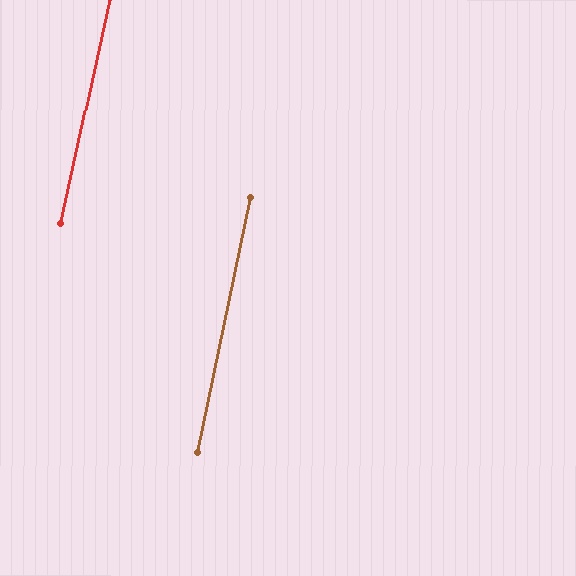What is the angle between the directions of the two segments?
Approximately 1 degree.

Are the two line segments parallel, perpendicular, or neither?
Parallel — their directions differ by only 0.7°.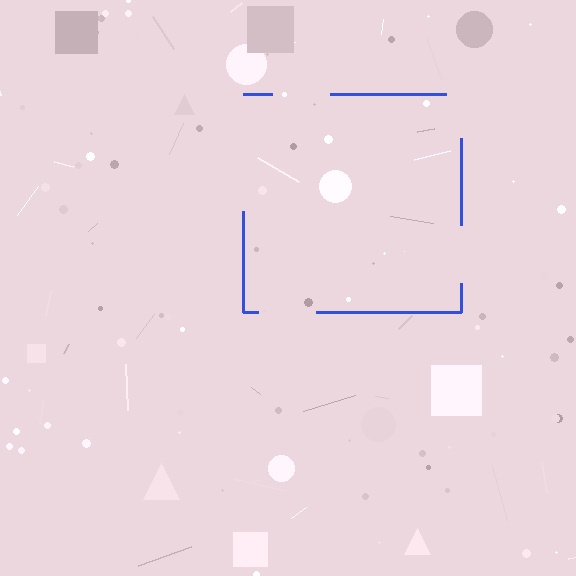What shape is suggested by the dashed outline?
The dashed outline suggests a square.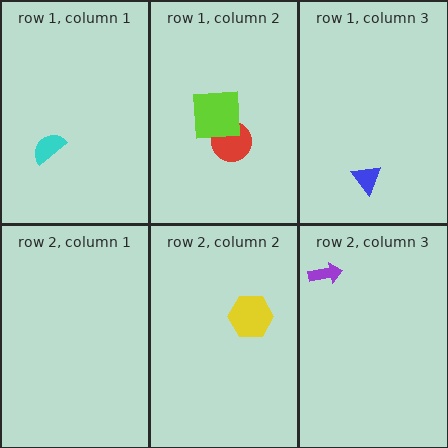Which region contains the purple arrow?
The row 2, column 3 region.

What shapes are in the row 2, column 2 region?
The yellow hexagon.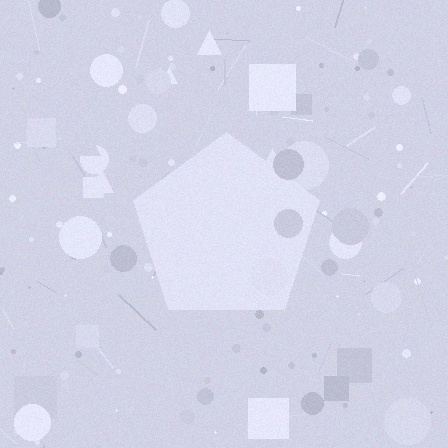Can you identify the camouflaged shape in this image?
The camouflaged shape is a pentagon.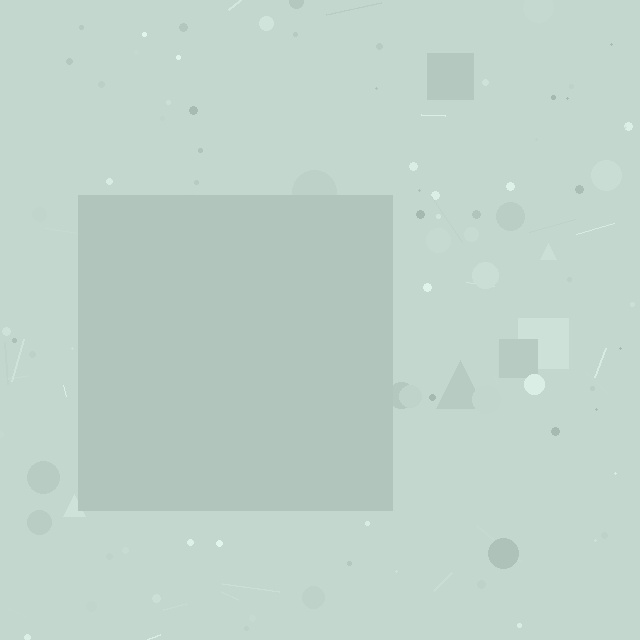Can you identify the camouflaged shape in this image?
The camouflaged shape is a square.